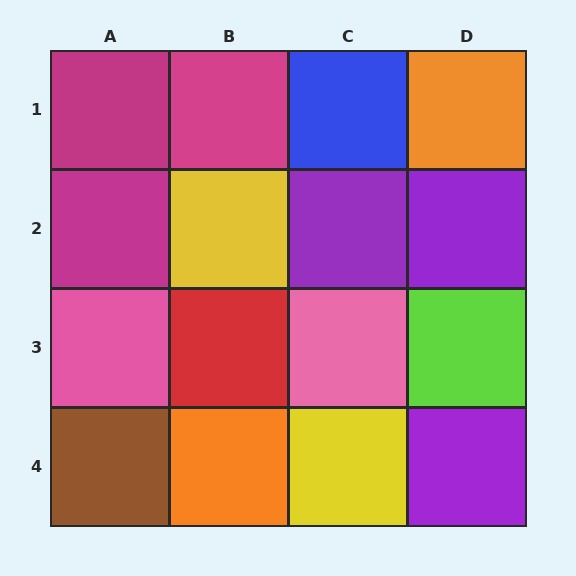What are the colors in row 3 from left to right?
Pink, red, pink, lime.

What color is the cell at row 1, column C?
Blue.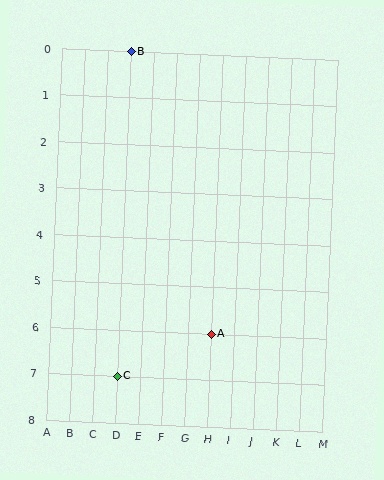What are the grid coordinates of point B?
Point B is at grid coordinates (D, 0).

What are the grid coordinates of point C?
Point C is at grid coordinates (D, 7).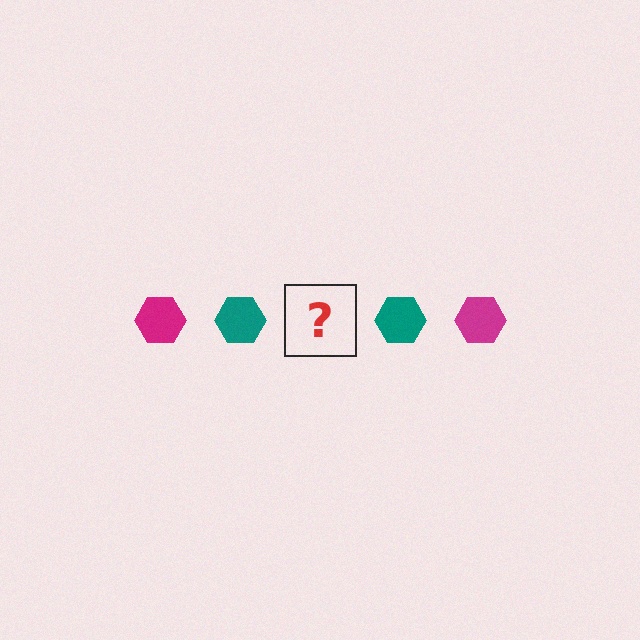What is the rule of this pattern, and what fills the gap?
The rule is that the pattern cycles through magenta, teal hexagons. The gap should be filled with a magenta hexagon.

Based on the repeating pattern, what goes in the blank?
The blank should be a magenta hexagon.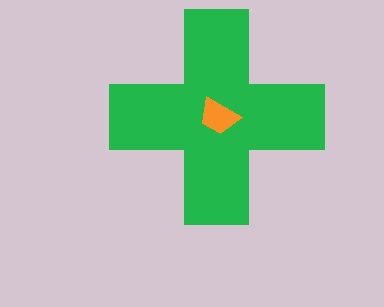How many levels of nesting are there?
2.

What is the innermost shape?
The orange trapezoid.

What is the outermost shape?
The green cross.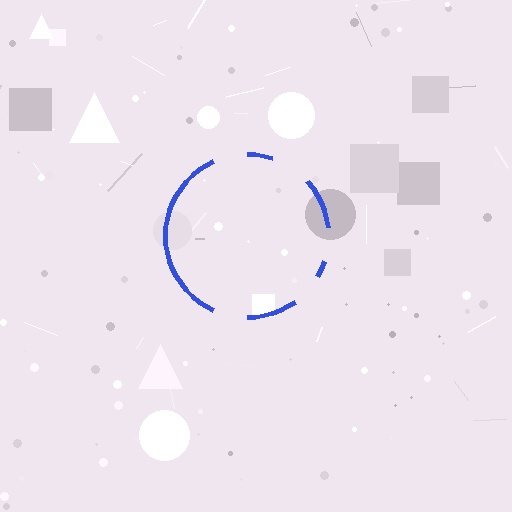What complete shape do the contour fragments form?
The contour fragments form a circle.